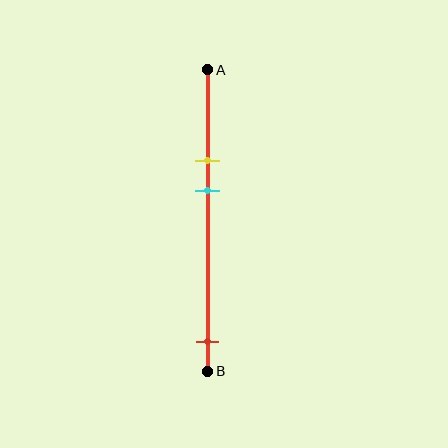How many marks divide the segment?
There are 3 marks dividing the segment.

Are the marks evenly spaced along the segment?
No, the marks are not evenly spaced.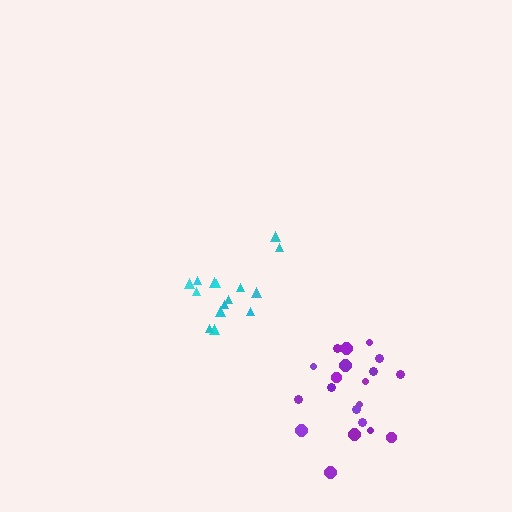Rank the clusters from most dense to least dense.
cyan, purple.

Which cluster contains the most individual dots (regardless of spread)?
Purple (21).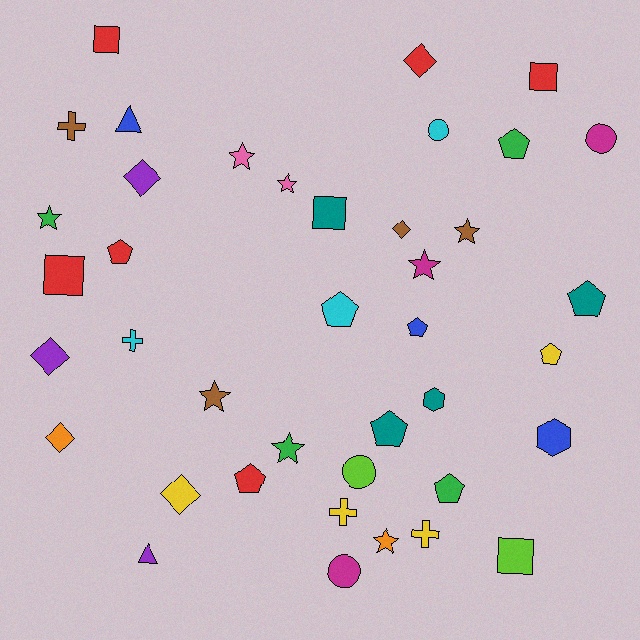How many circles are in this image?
There are 4 circles.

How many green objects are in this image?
There are 4 green objects.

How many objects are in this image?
There are 40 objects.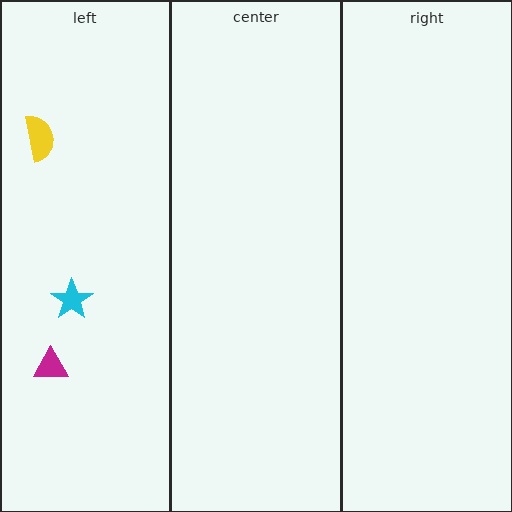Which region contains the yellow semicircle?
The left region.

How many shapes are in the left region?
3.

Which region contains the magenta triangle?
The left region.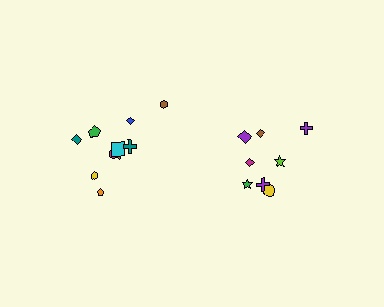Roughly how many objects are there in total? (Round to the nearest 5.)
Roughly 20 objects in total.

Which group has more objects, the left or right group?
The left group.